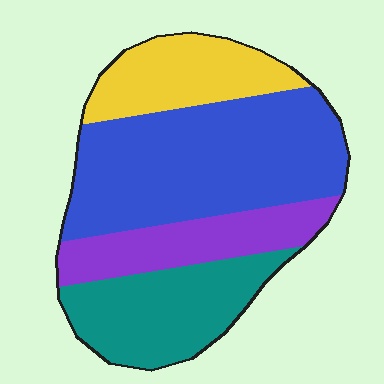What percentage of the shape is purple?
Purple covers roughly 15% of the shape.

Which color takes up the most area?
Blue, at roughly 45%.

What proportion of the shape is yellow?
Yellow takes up about one sixth (1/6) of the shape.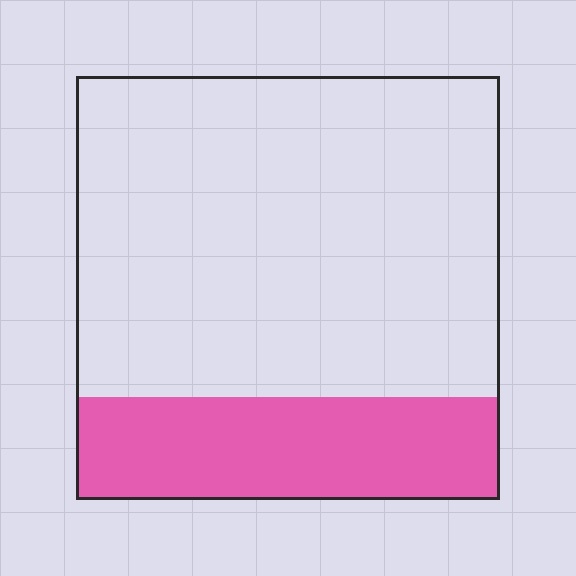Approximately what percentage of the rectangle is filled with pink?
Approximately 25%.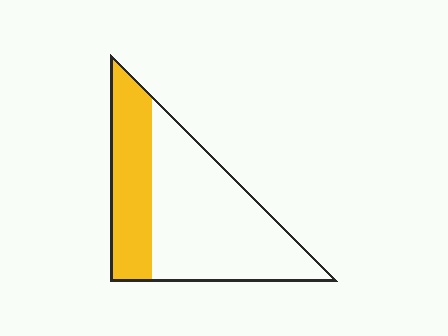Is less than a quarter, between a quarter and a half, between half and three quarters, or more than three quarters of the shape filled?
Between a quarter and a half.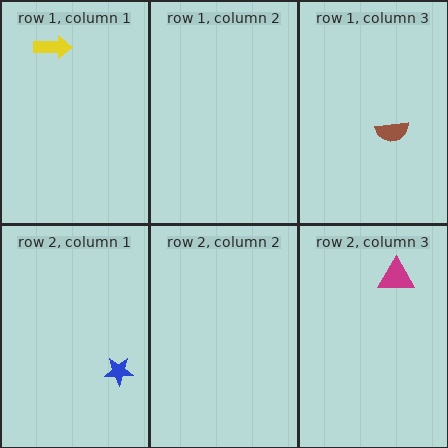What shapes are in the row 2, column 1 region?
The blue star.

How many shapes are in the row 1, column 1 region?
1.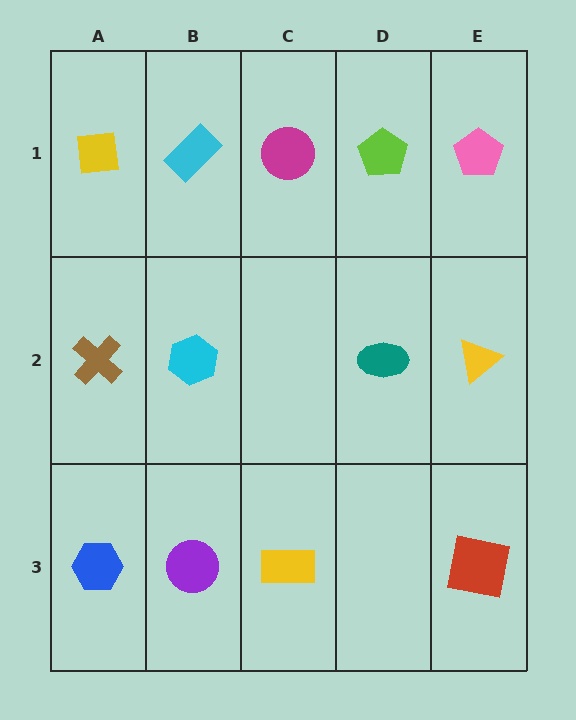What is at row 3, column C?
A yellow rectangle.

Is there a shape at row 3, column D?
No, that cell is empty.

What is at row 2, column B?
A cyan hexagon.